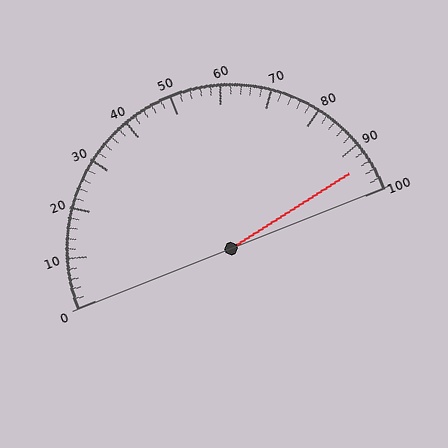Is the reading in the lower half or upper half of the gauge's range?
The reading is in the upper half of the range (0 to 100).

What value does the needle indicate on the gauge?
The needle indicates approximately 94.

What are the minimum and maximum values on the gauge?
The gauge ranges from 0 to 100.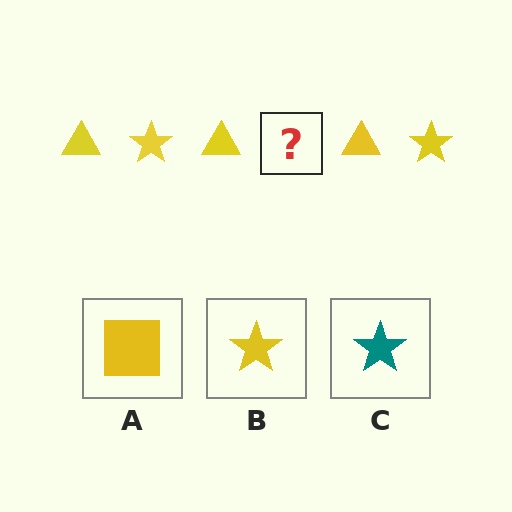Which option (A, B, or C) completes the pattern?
B.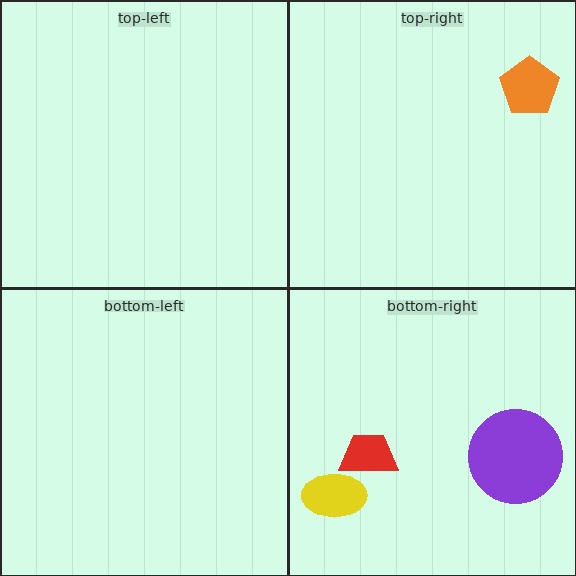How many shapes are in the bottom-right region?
3.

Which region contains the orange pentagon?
The top-right region.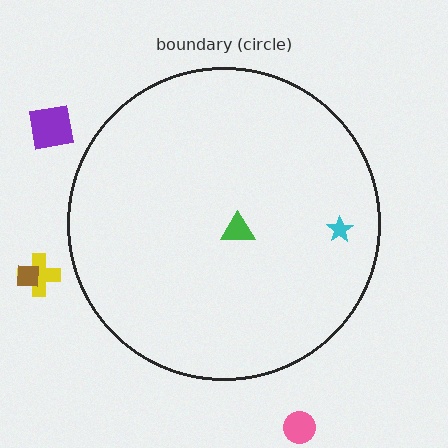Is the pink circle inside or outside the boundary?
Outside.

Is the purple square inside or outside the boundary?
Outside.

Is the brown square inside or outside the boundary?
Outside.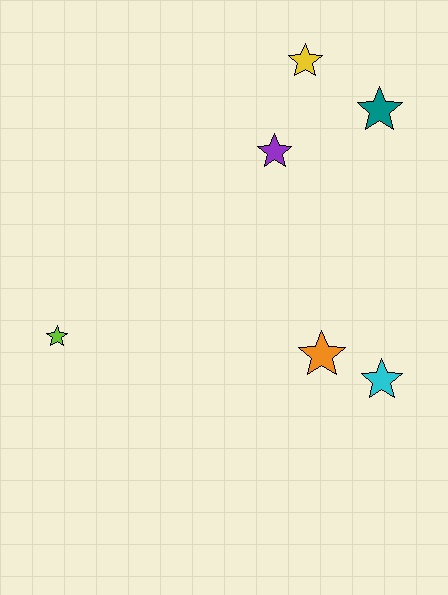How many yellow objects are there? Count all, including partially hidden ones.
There is 1 yellow object.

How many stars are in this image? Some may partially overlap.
There are 6 stars.